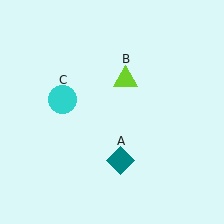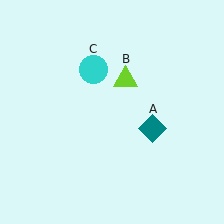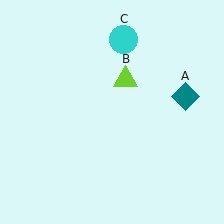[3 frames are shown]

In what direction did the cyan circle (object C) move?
The cyan circle (object C) moved up and to the right.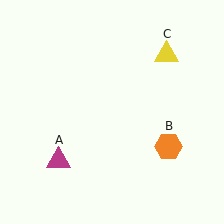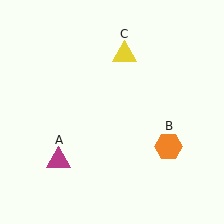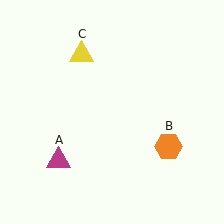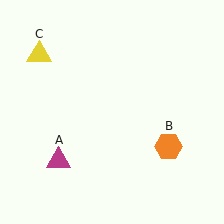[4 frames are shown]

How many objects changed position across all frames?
1 object changed position: yellow triangle (object C).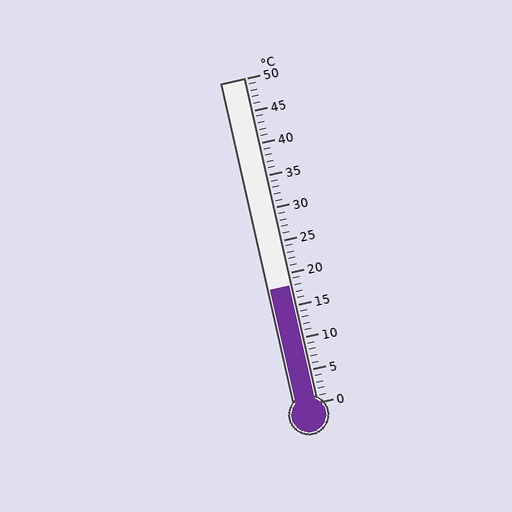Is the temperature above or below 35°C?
The temperature is below 35°C.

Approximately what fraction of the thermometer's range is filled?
The thermometer is filled to approximately 35% of its range.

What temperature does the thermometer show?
The thermometer shows approximately 18°C.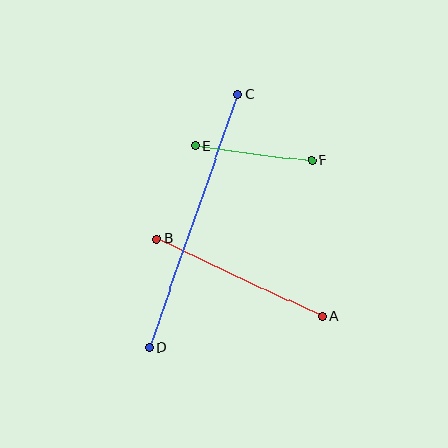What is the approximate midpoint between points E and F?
The midpoint is at approximately (254, 153) pixels.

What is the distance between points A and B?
The distance is approximately 182 pixels.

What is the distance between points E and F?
The distance is approximately 117 pixels.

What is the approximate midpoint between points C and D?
The midpoint is at approximately (193, 221) pixels.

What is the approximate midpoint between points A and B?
The midpoint is at approximately (239, 278) pixels.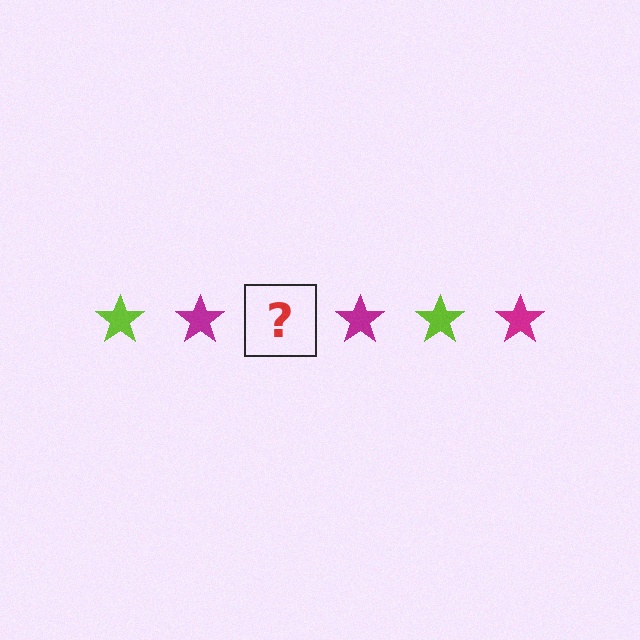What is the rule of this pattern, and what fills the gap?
The rule is that the pattern cycles through lime, magenta stars. The gap should be filled with a lime star.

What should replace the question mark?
The question mark should be replaced with a lime star.